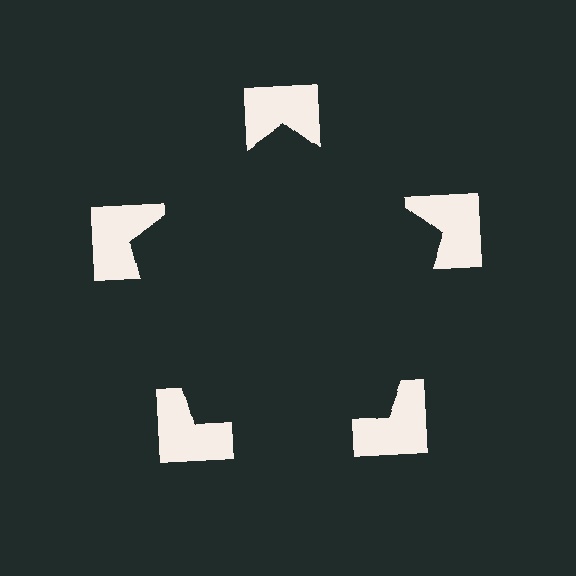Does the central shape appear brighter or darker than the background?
It typically appears slightly darker than the background, even though no actual brightness change is drawn.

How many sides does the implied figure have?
5 sides.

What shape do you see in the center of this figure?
An illusory pentagon — its edges are inferred from the aligned wedge cuts in the notched squares, not physically drawn.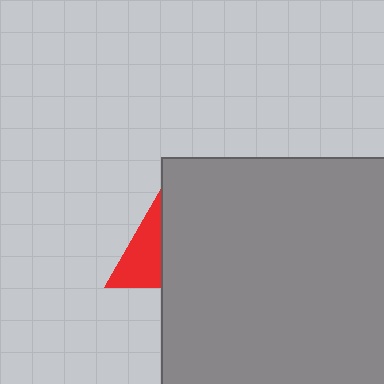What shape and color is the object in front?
The object in front is a gray rectangle.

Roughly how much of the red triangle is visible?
A small part of it is visible (roughly 42%).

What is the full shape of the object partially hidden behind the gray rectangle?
The partially hidden object is a red triangle.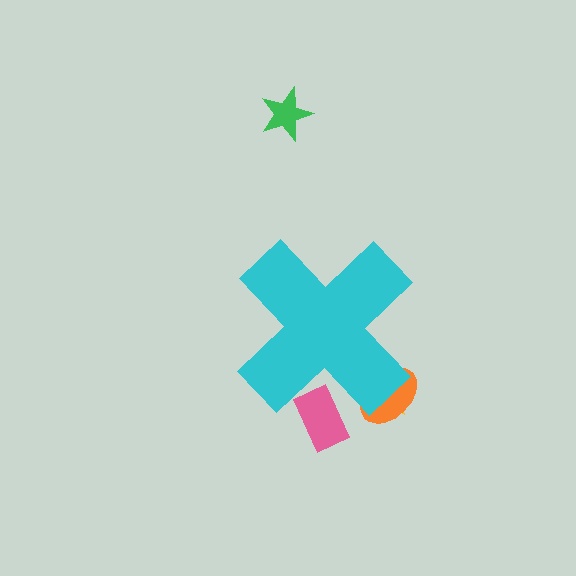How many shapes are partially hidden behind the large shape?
3 shapes are partially hidden.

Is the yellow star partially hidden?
Yes, the yellow star is partially hidden behind the cyan cross.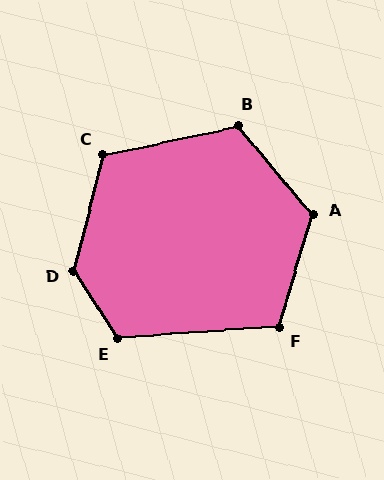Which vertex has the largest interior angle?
D, at approximately 132 degrees.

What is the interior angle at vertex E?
Approximately 120 degrees (obtuse).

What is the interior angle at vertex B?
Approximately 118 degrees (obtuse).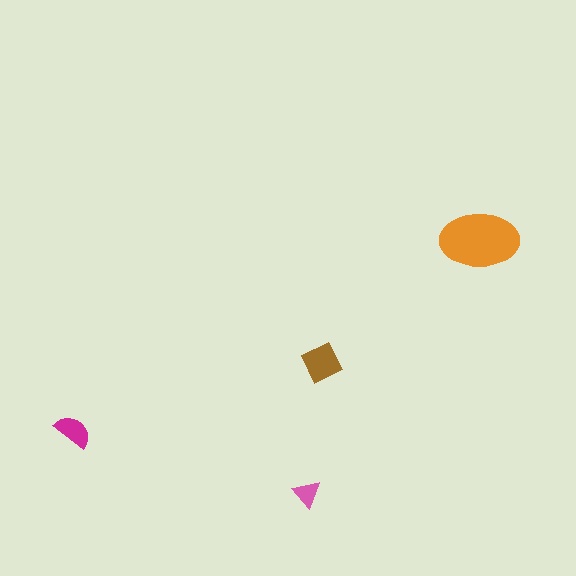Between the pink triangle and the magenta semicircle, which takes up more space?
The magenta semicircle.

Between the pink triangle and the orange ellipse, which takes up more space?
The orange ellipse.